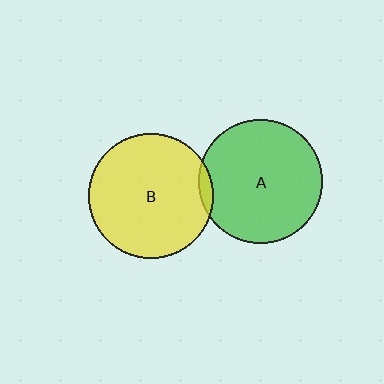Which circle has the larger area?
Circle B (yellow).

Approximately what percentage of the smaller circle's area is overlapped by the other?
Approximately 5%.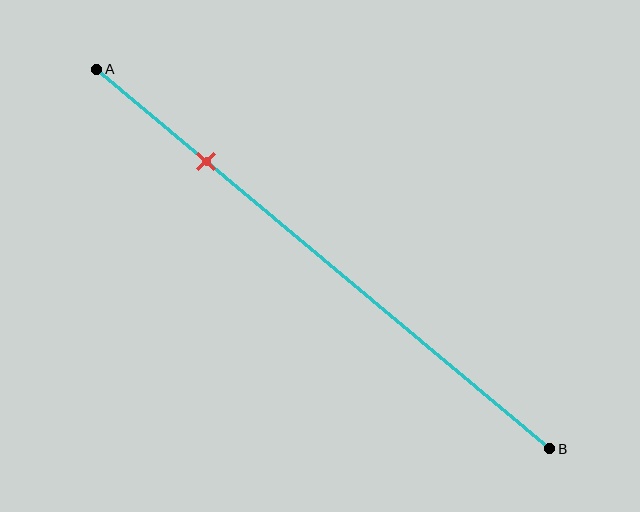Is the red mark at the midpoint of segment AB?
No, the mark is at about 25% from A, not at the 50% midpoint.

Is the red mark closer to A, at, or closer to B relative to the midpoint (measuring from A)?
The red mark is closer to point A than the midpoint of segment AB.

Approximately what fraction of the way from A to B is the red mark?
The red mark is approximately 25% of the way from A to B.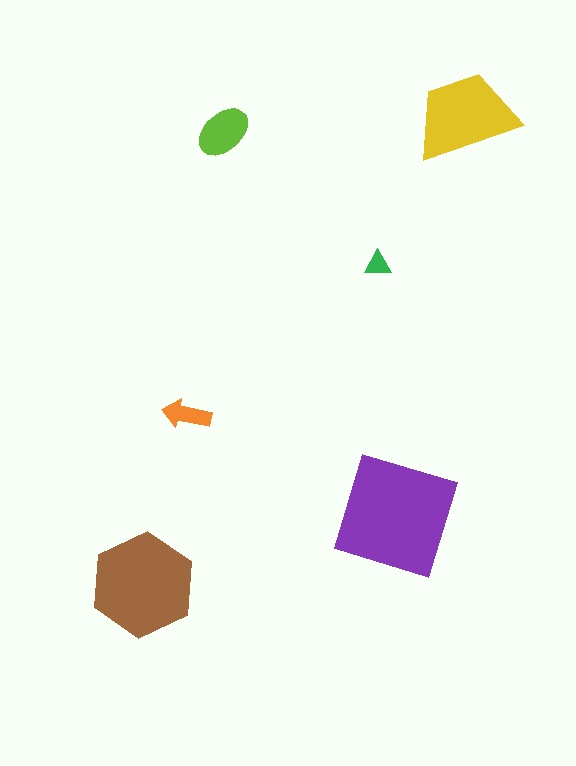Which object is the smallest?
The green triangle.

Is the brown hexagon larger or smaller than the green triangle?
Larger.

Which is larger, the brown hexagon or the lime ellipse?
The brown hexagon.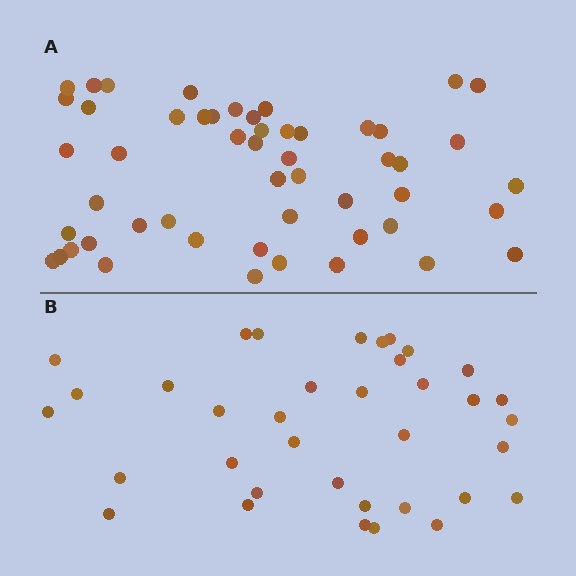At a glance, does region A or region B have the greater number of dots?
Region A (the top region) has more dots.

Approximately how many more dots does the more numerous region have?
Region A has approximately 15 more dots than region B.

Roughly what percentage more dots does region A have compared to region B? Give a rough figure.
About 45% more.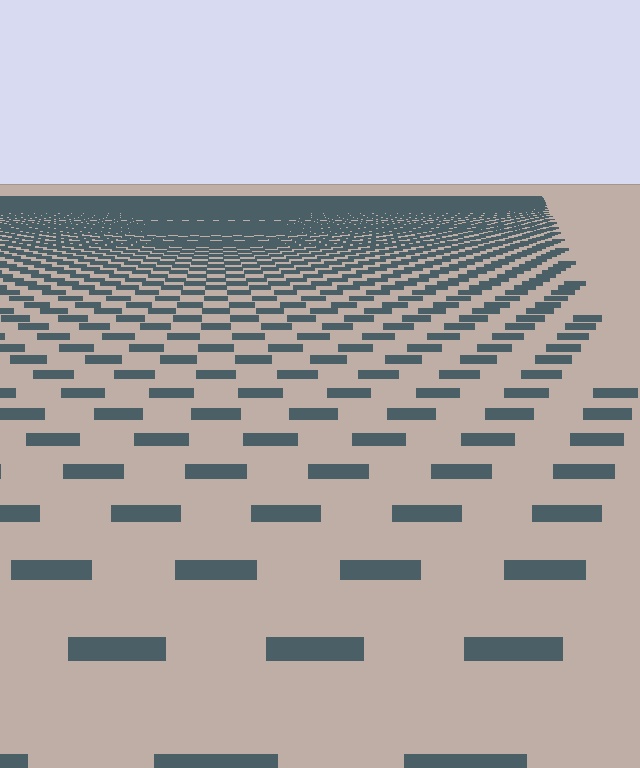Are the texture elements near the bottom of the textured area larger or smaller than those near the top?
Larger. Near the bottom, elements are closer to the viewer and appear at a bigger on-screen size.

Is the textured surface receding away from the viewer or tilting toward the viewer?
The surface is receding away from the viewer. Texture elements get smaller and denser toward the top.